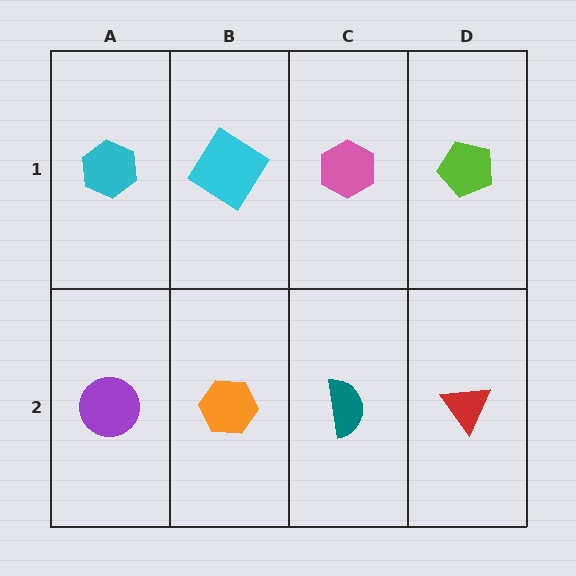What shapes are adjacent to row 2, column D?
A lime pentagon (row 1, column D), a teal semicircle (row 2, column C).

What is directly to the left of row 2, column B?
A purple circle.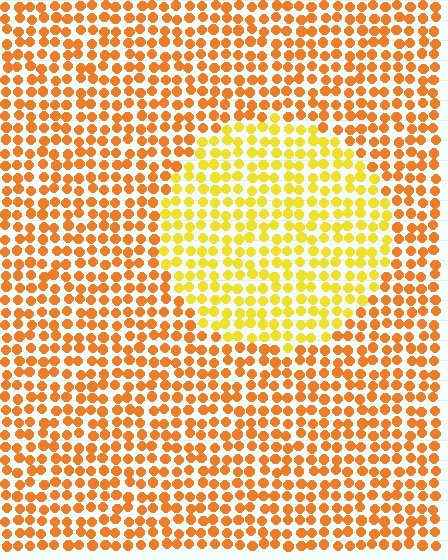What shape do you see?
I see a circle.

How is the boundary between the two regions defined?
The boundary is defined purely by a slight shift in hue (about 31 degrees). Spacing, size, and orientation are identical on both sides.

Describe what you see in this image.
The image is filled with small orange elements in a uniform arrangement. A circle-shaped region is visible where the elements are tinted to a slightly different hue, forming a subtle color boundary.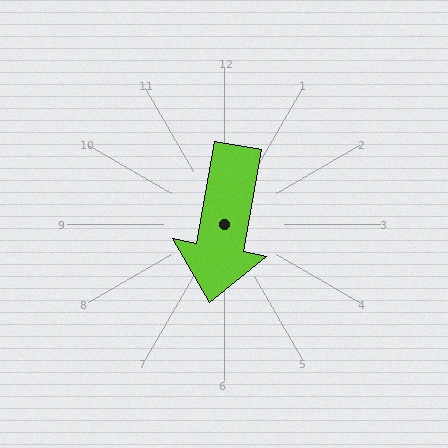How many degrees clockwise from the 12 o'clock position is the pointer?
Approximately 190 degrees.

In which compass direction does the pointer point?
South.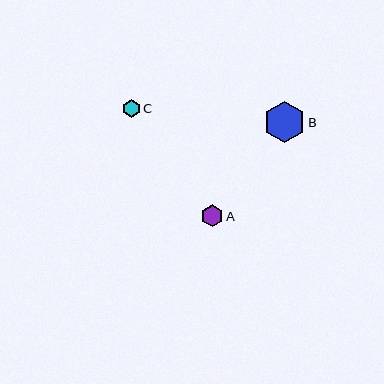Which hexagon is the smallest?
Hexagon C is the smallest with a size of approximately 18 pixels.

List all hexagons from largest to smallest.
From largest to smallest: B, A, C.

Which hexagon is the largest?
Hexagon B is the largest with a size of approximately 41 pixels.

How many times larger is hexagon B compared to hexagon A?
Hexagon B is approximately 1.9 times the size of hexagon A.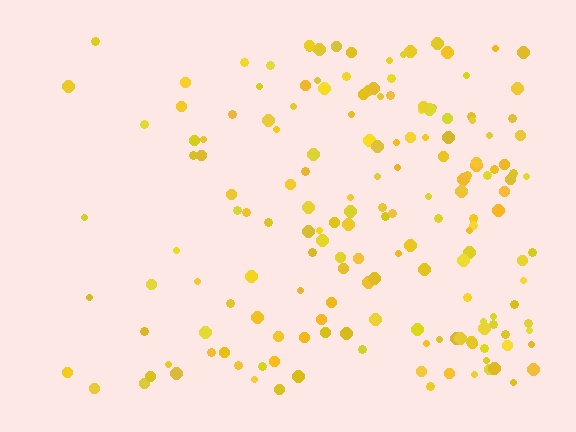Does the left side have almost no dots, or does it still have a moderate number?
Still a moderate number, just noticeably fewer than the right.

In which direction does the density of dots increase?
From left to right, with the right side densest.